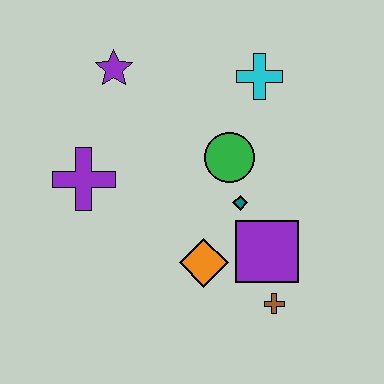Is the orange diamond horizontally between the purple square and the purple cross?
Yes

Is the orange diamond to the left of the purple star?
No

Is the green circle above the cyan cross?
No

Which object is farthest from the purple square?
The purple star is farthest from the purple square.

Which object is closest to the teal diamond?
The green circle is closest to the teal diamond.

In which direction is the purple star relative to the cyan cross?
The purple star is to the left of the cyan cross.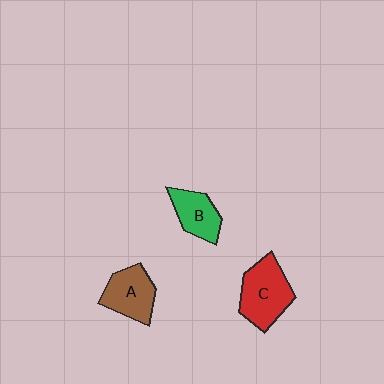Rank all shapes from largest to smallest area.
From largest to smallest: C (red), A (brown), B (green).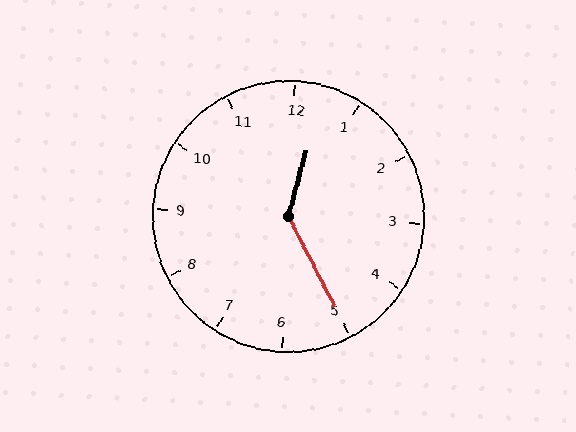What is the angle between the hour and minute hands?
Approximately 138 degrees.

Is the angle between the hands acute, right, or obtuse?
It is obtuse.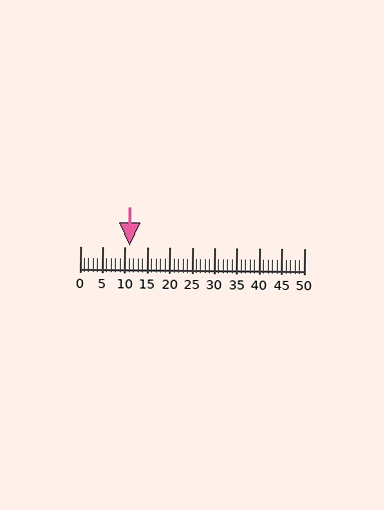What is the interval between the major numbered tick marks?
The major tick marks are spaced 5 units apart.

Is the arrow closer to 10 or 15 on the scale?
The arrow is closer to 10.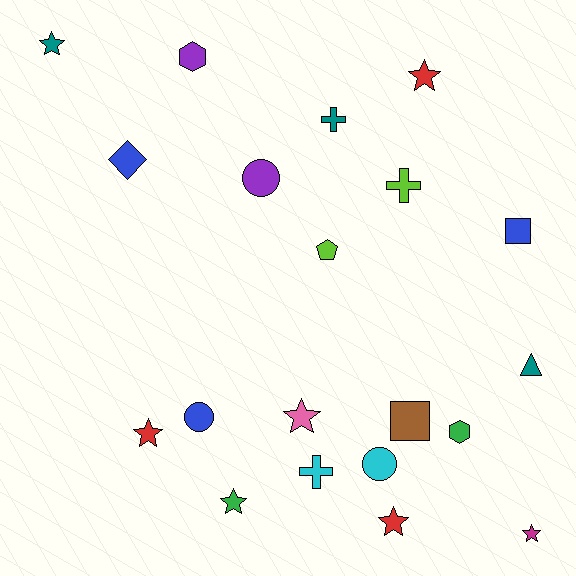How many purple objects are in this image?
There are 2 purple objects.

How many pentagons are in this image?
There is 1 pentagon.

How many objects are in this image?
There are 20 objects.